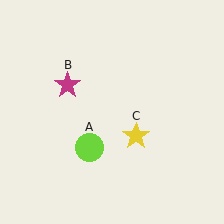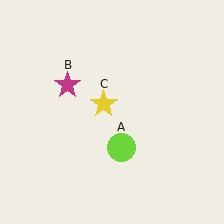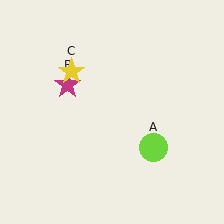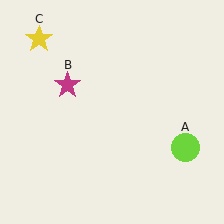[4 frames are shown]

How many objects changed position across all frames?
2 objects changed position: lime circle (object A), yellow star (object C).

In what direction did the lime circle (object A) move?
The lime circle (object A) moved right.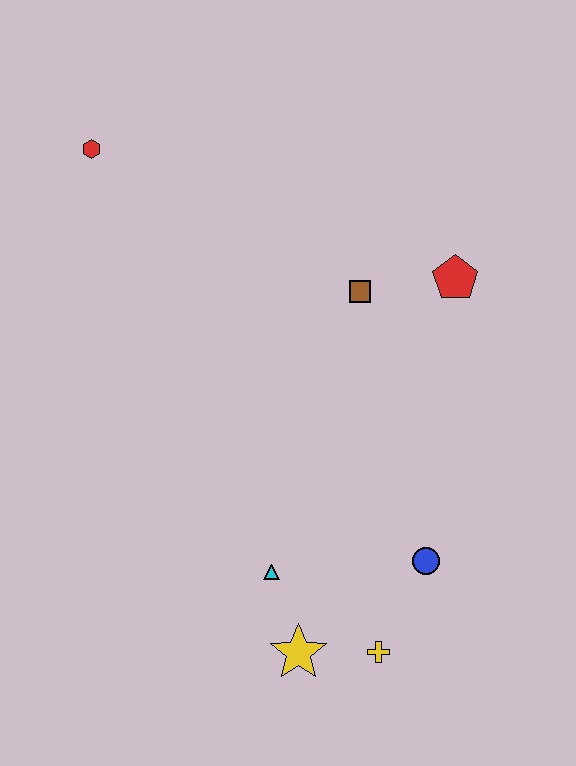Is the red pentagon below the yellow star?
No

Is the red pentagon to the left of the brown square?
No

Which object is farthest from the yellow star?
The red hexagon is farthest from the yellow star.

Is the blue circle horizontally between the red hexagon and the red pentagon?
Yes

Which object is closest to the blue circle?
The yellow cross is closest to the blue circle.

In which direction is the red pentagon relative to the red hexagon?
The red pentagon is to the right of the red hexagon.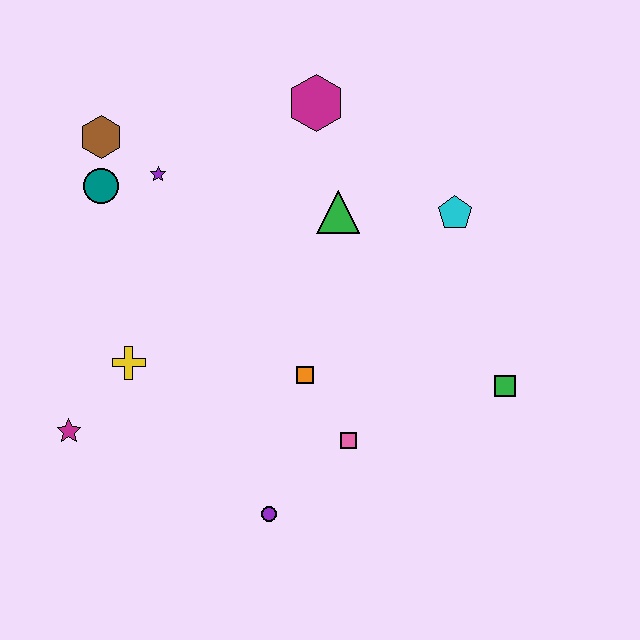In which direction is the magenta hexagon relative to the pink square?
The magenta hexagon is above the pink square.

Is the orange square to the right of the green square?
No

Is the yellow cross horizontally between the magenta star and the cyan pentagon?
Yes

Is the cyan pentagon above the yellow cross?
Yes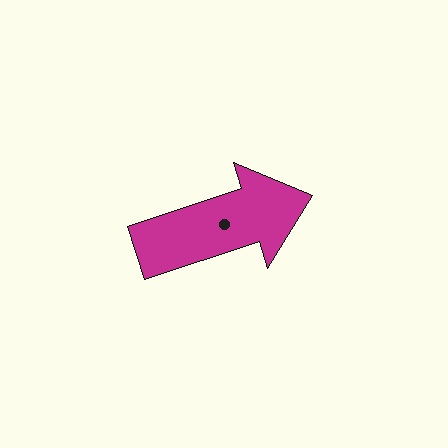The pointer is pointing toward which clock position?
Roughly 2 o'clock.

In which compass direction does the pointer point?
East.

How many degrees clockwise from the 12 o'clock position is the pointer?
Approximately 72 degrees.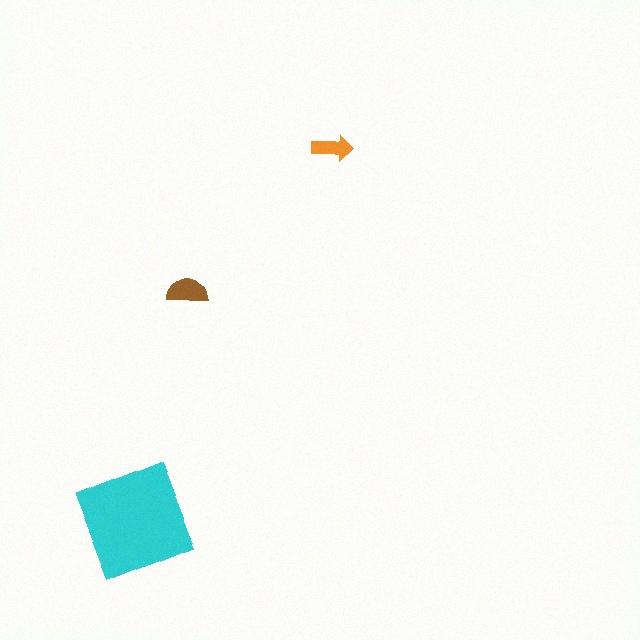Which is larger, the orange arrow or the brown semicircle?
The brown semicircle.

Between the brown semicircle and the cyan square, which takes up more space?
The cyan square.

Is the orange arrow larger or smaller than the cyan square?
Smaller.